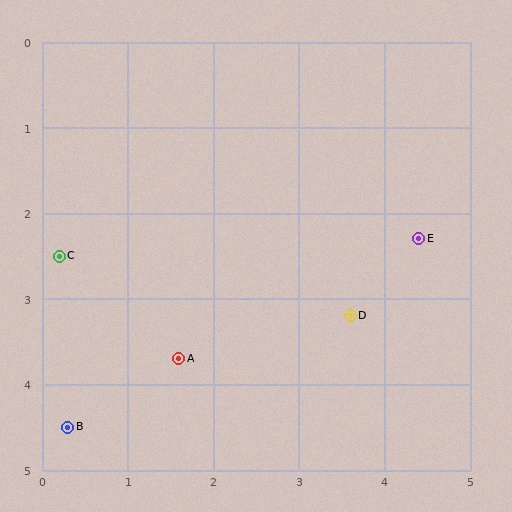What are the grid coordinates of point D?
Point D is at approximately (3.6, 3.2).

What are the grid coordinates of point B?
Point B is at approximately (0.3, 4.5).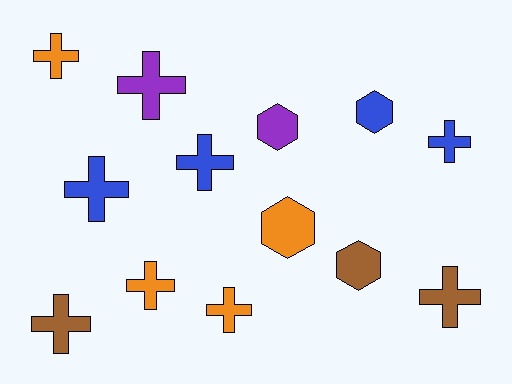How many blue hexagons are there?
There is 1 blue hexagon.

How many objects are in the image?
There are 13 objects.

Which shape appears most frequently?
Cross, with 9 objects.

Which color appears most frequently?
Blue, with 4 objects.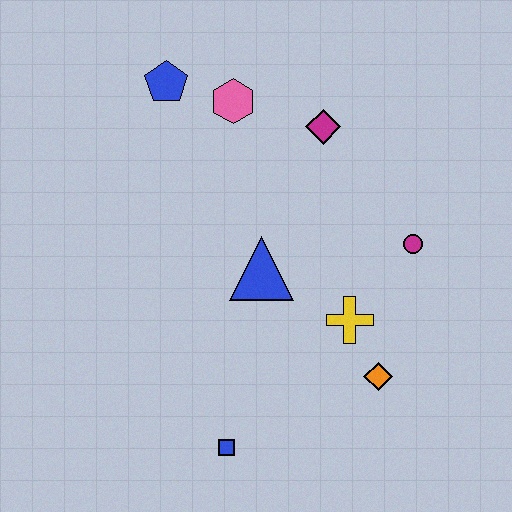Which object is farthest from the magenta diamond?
The blue square is farthest from the magenta diamond.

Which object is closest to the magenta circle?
The yellow cross is closest to the magenta circle.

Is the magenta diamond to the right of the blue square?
Yes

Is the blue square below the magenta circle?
Yes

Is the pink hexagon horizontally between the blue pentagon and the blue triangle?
Yes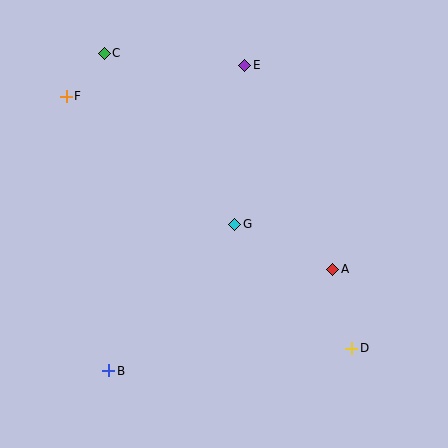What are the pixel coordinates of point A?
Point A is at (333, 269).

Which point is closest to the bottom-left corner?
Point B is closest to the bottom-left corner.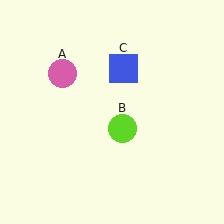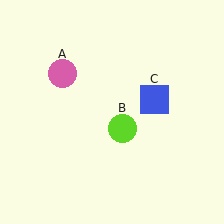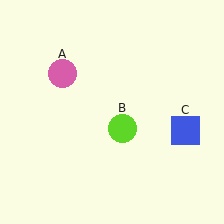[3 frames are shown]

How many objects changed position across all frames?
1 object changed position: blue square (object C).